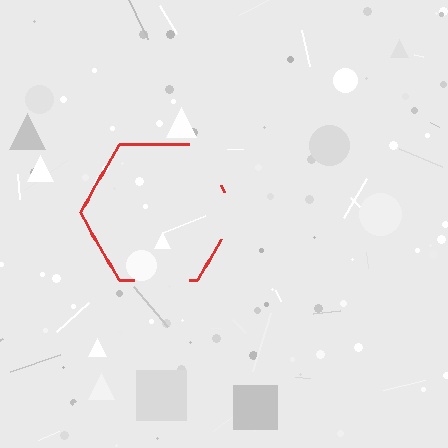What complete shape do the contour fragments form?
The contour fragments form a hexagon.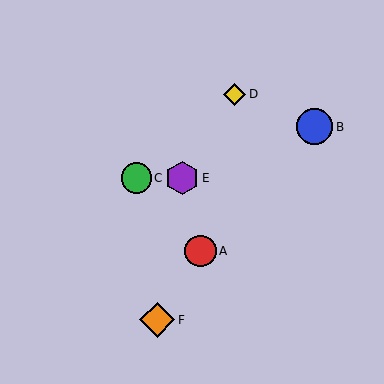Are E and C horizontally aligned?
Yes, both are at y≈178.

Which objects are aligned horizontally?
Objects C, E are aligned horizontally.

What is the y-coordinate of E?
Object E is at y≈178.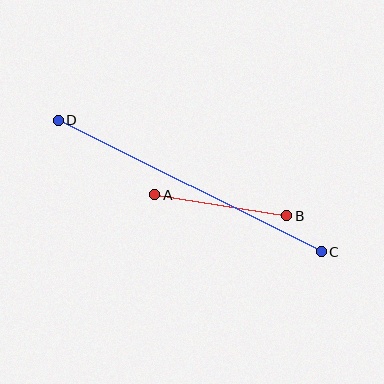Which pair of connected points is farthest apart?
Points C and D are farthest apart.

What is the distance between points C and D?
The distance is approximately 294 pixels.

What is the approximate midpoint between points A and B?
The midpoint is at approximately (221, 205) pixels.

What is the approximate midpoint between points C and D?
The midpoint is at approximately (190, 186) pixels.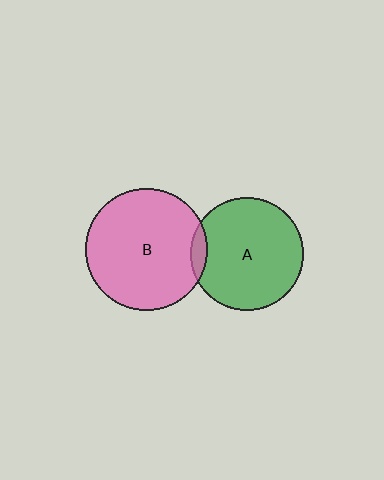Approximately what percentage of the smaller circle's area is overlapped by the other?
Approximately 5%.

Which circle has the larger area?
Circle B (pink).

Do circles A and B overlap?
Yes.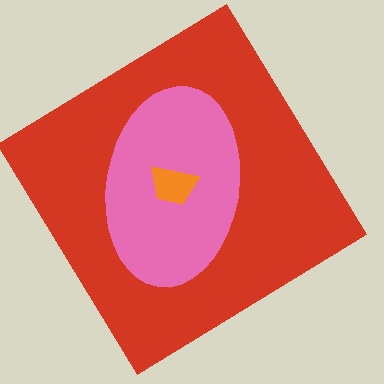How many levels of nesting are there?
3.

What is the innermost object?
The orange trapezoid.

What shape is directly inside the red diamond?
The pink ellipse.